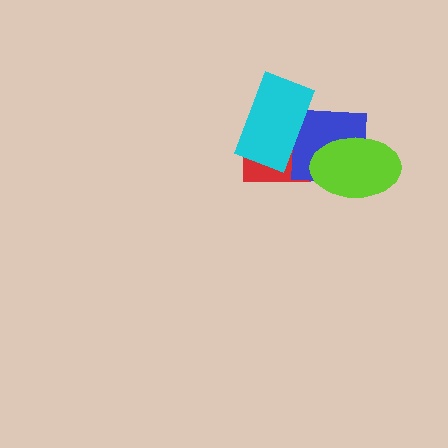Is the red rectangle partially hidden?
Yes, it is partially covered by another shape.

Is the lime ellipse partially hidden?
No, no other shape covers it.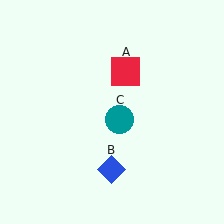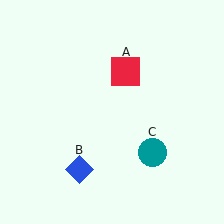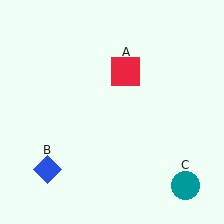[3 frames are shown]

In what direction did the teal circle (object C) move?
The teal circle (object C) moved down and to the right.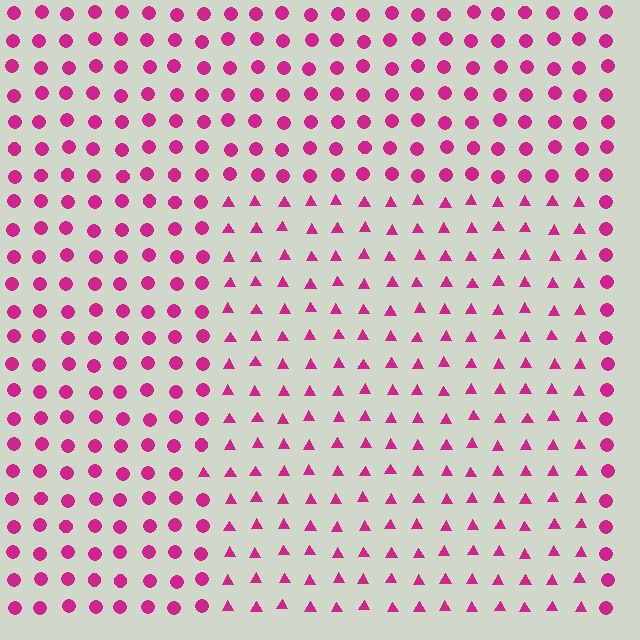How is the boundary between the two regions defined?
The boundary is defined by a change in element shape: triangles inside vs. circles outside. All elements share the same color and spacing.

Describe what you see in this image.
The image is filled with small magenta elements arranged in a uniform grid. A rectangle-shaped region contains triangles, while the surrounding area contains circles. The boundary is defined purely by the change in element shape.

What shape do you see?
I see a rectangle.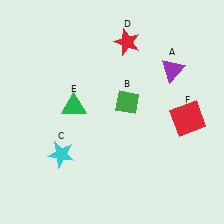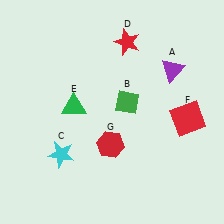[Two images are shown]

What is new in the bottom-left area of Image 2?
A red hexagon (G) was added in the bottom-left area of Image 2.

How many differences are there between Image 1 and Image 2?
There is 1 difference between the two images.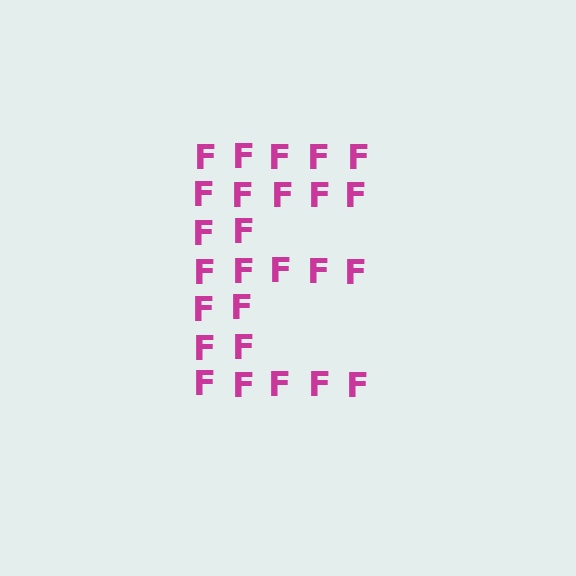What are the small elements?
The small elements are letter F's.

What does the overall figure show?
The overall figure shows the letter E.